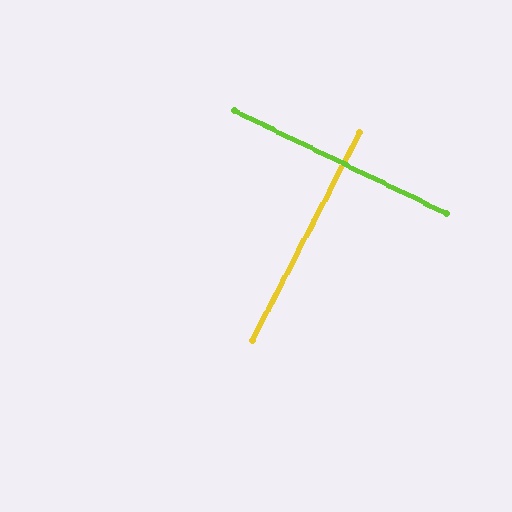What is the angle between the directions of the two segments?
Approximately 88 degrees.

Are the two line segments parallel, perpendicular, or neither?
Perpendicular — they meet at approximately 88°.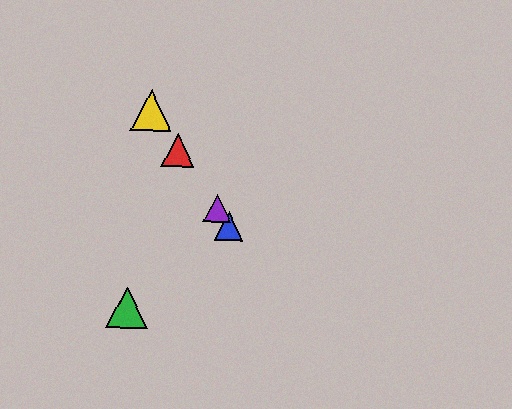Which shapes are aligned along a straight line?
The red triangle, the blue triangle, the yellow triangle, the purple triangle are aligned along a straight line.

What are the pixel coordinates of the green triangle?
The green triangle is at (127, 308).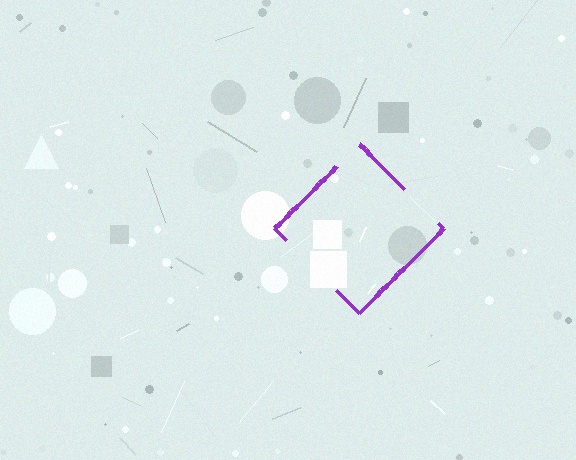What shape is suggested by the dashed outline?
The dashed outline suggests a diamond.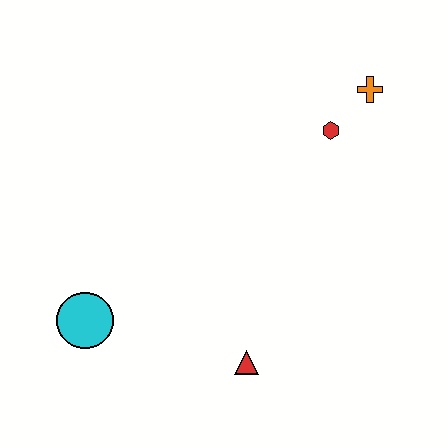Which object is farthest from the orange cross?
The cyan circle is farthest from the orange cross.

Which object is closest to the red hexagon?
The orange cross is closest to the red hexagon.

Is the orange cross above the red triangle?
Yes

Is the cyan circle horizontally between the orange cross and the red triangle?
No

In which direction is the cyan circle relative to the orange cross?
The cyan circle is to the left of the orange cross.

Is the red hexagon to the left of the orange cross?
Yes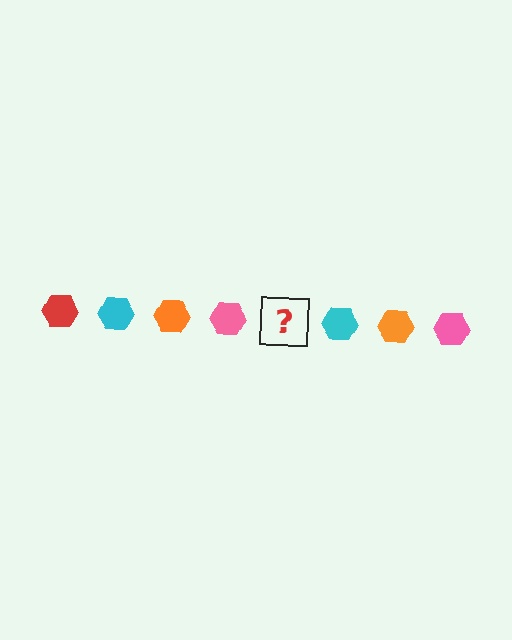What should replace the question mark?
The question mark should be replaced with a red hexagon.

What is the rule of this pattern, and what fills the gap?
The rule is that the pattern cycles through red, cyan, orange, pink hexagons. The gap should be filled with a red hexagon.